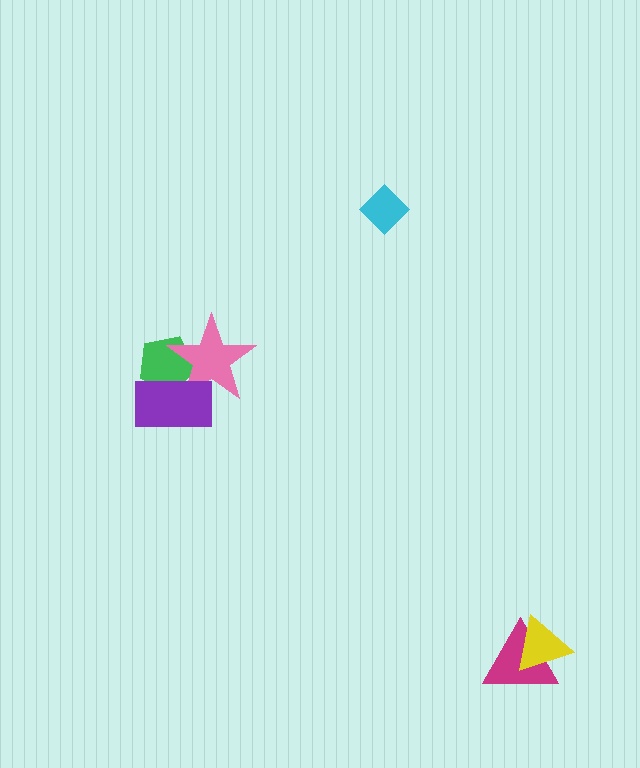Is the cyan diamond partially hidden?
No, no other shape covers it.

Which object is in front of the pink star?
The purple rectangle is in front of the pink star.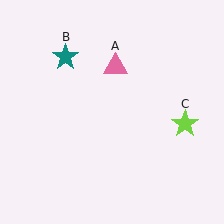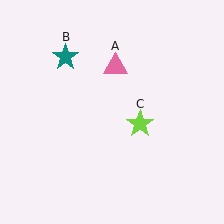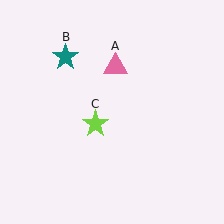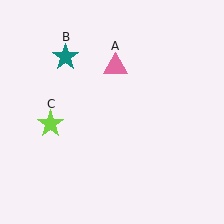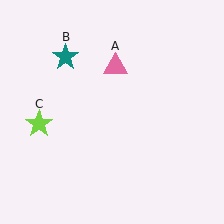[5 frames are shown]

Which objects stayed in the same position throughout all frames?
Pink triangle (object A) and teal star (object B) remained stationary.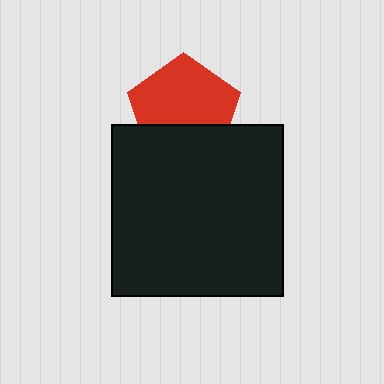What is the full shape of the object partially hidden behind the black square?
The partially hidden object is a red pentagon.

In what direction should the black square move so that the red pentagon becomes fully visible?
The black square should move down. That is the shortest direction to clear the overlap and leave the red pentagon fully visible.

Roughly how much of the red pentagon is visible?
Most of it is visible (roughly 65%).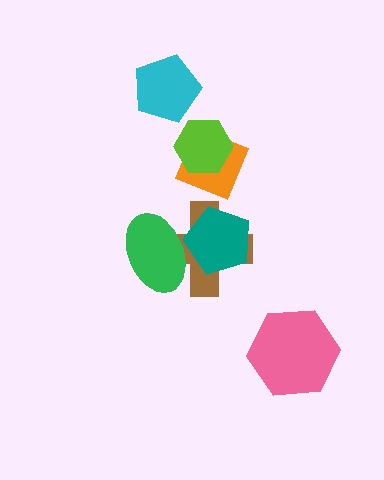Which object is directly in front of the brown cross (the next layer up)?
The teal pentagon is directly in front of the brown cross.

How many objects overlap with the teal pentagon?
2 objects overlap with the teal pentagon.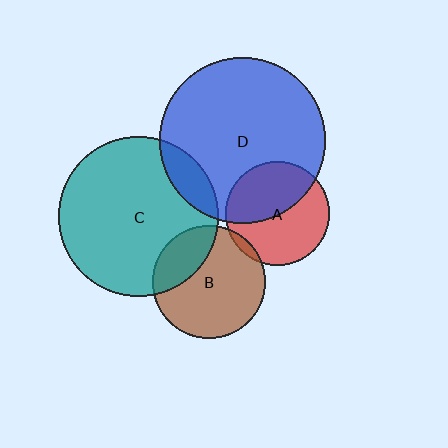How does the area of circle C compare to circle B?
Approximately 2.0 times.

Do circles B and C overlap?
Yes.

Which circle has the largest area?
Circle D (blue).